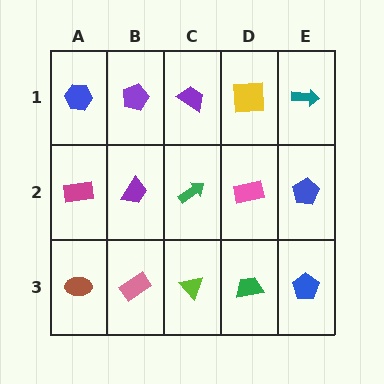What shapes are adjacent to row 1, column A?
A magenta rectangle (row 2, column A), a purple pentagon (row 1, column B).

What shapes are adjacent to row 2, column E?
A teal arrow (row 1, column E), a blue pentagon (row 3, column E), a pink rectangle (row 2, column D).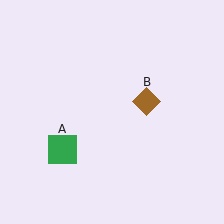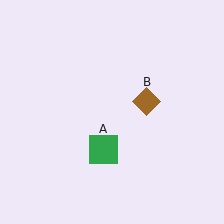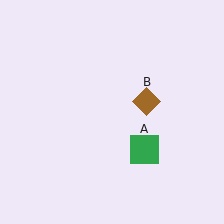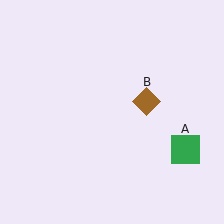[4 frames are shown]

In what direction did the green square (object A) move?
The green square (object A) moved right.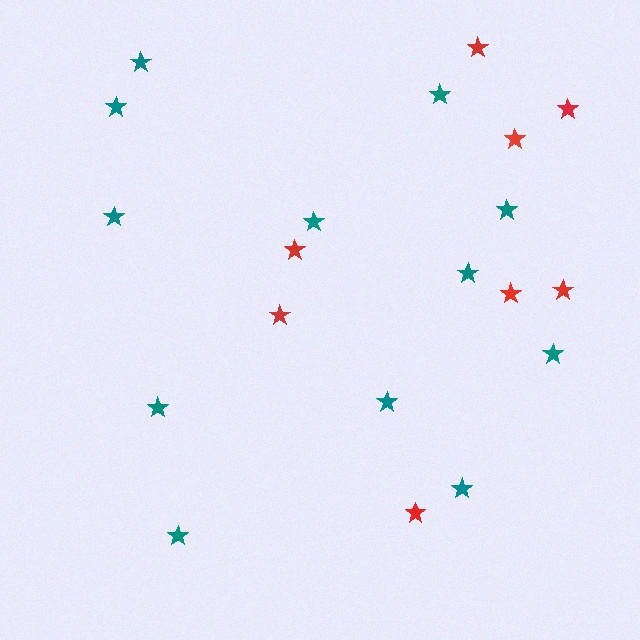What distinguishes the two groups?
There are 2 groups: one group of red stars (8) and one group of teal stars (12).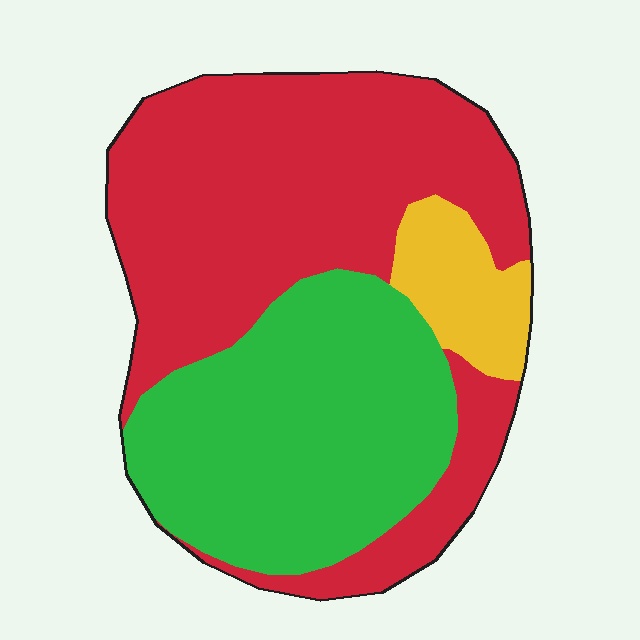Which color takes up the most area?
Red, at roughly 55%.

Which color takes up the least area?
Yellow, at roughly 10%.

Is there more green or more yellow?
Green.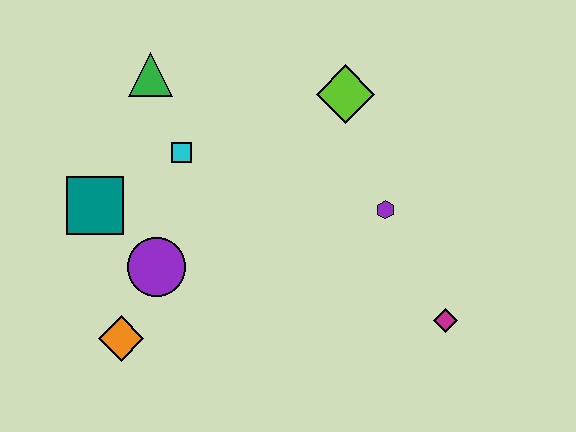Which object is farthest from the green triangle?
The magenta diamond is farthest from the green triangle.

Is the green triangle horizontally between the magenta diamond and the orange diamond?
Yes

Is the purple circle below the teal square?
Yes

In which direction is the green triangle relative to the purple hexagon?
The green triangle is to the left of the purple hexagon.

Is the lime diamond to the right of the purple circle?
Yes